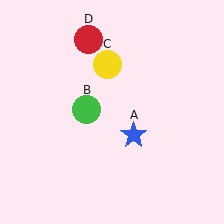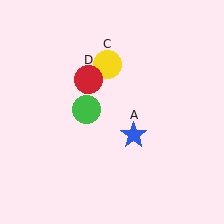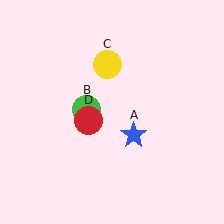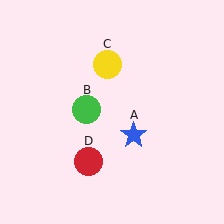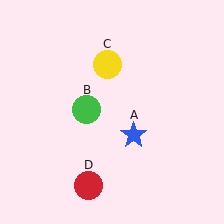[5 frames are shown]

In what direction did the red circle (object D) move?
The red circle (object D) moved down.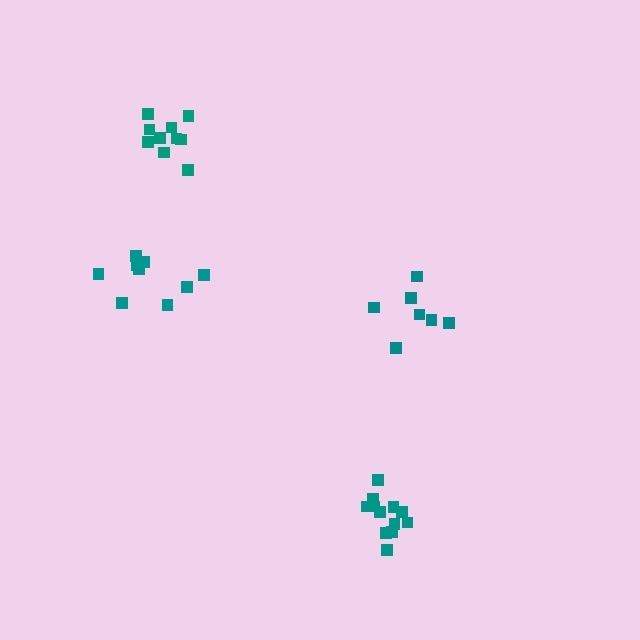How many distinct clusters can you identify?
There are 4 distinct clusters.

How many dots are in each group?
Group 1: 9 dots, Group 2: 12 dots, Group 3: 7 dots, Group 4: 10 dots (38 total).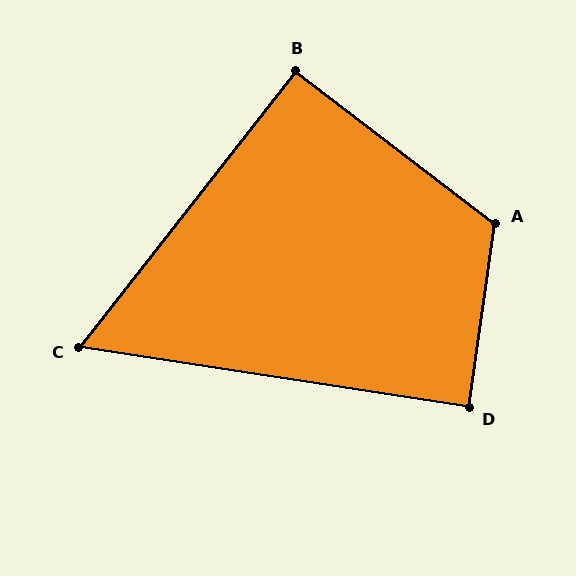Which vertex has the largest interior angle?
A, at approximately 119 degrees.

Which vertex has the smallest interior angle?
C, at approximately 61 degrees.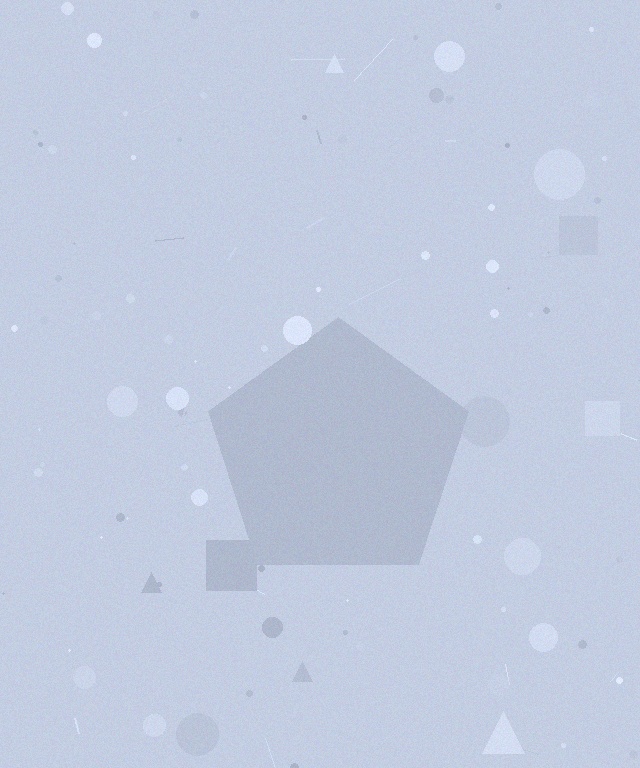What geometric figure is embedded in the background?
A pentagon is embedded in the background.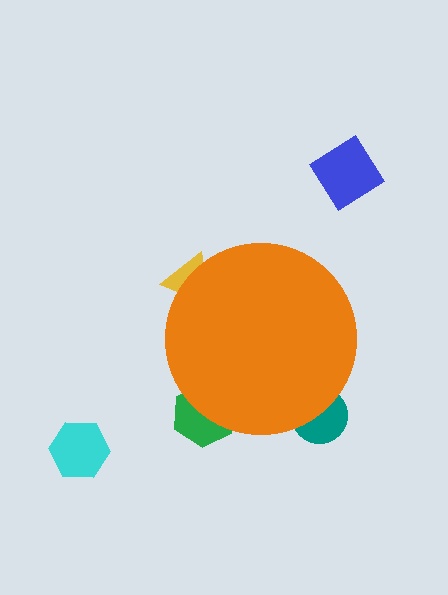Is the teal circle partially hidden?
Yes, the teal circle is partially hidden behind the orange circle.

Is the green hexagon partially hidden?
Yes, the green hexagon is partially hidden behind the orange circle.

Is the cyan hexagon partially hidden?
No, the cyan hexagon is fully visible.